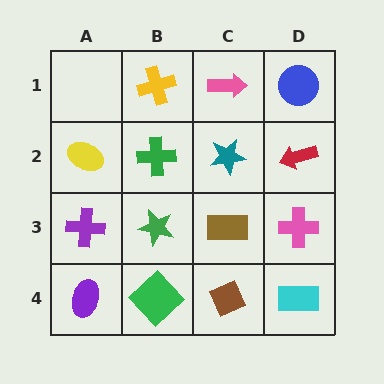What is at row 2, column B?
A green cross.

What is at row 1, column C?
A pink arrow.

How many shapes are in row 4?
4 shapes.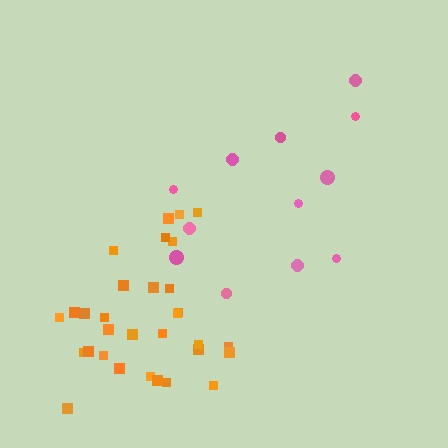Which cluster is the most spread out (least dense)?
Pink.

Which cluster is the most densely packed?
Orange.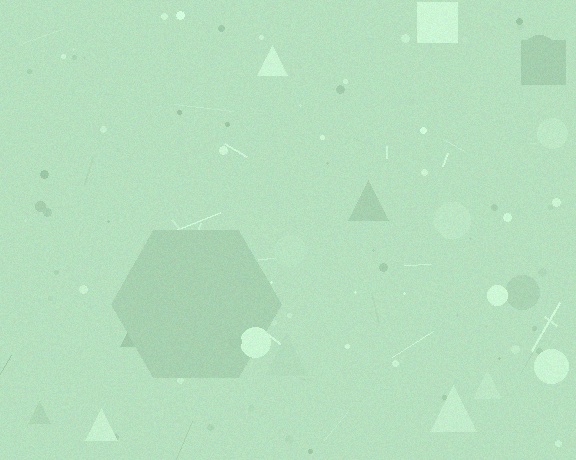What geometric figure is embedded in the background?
A hexagon is embedded in the background.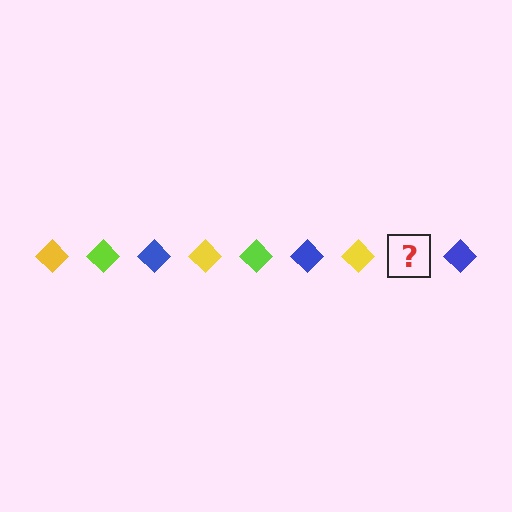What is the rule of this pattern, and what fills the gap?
The rule is that the pattern cycles through yellow, lime, blue diamonds. The gap should be filled with a lime diamond.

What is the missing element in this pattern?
The missing element is a lime diamond.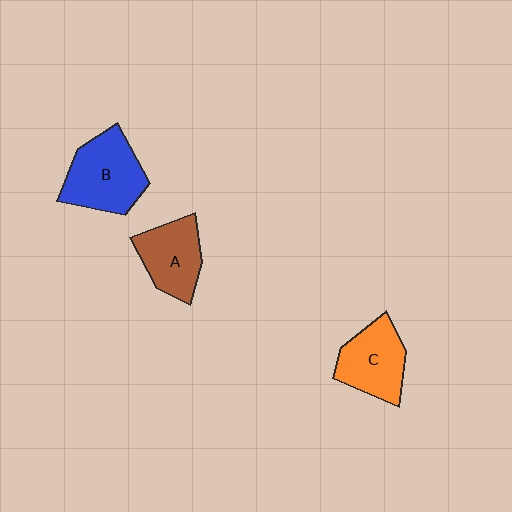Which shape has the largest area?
Shape B (blue).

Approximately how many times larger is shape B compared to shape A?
Approximately 1.3 times.